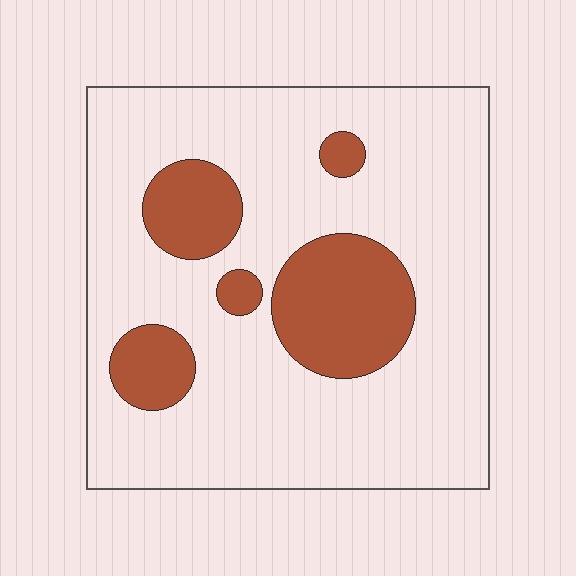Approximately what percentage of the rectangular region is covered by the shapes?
Approximately 20%.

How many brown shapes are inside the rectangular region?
5.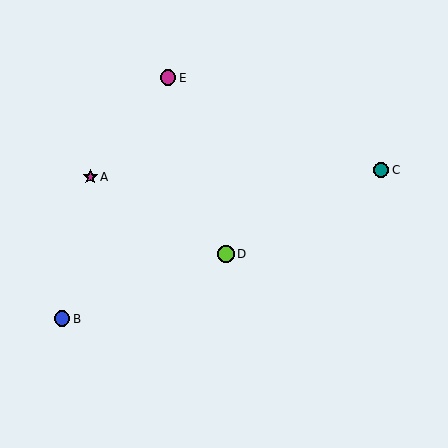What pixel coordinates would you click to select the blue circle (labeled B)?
Click at (62, 319) to select the blue circle B.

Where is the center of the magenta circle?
The center of the magenta circle is at (168, 78).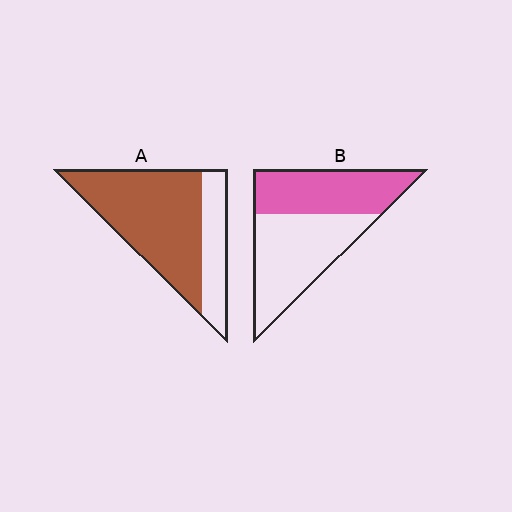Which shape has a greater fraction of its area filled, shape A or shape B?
Shape A.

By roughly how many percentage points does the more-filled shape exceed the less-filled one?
By roughly 30 percentage points (A over B).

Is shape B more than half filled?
No.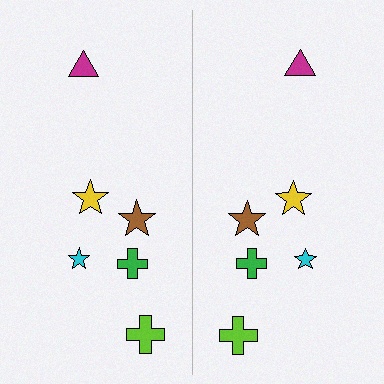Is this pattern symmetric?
Yes, this pattern has bilateral (reflection) symmetry.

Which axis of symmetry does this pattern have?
The pattern has a vertical axis of symmetry running through the center of the image.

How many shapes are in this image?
There are 12 shapes in this image.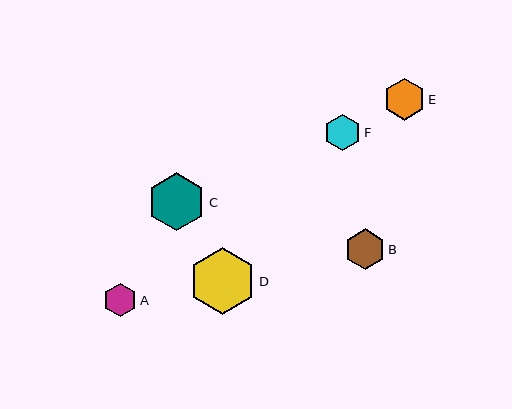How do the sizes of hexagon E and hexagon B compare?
Hexagon E and hexagon B are approximately the same size.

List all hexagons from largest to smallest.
From largest to smallest: D, C, E, B, F, A.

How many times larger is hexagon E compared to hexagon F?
Hexagon E is approximately 1.2 times the size of hexagon F.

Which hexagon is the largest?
Hexagon D is the largest with a size of approximately 67 pixels.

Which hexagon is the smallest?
Hexagon A is the smallest with a size of approximately 33 pixels.